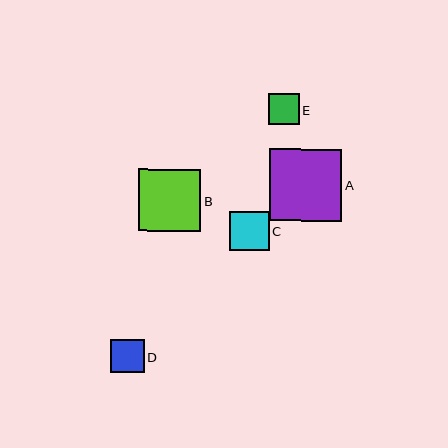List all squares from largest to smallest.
From largest to smallest: A, B, C, D, E.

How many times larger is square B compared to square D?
Square B is approximately 1.9 times the size of square D.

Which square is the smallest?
Square E is the smallest with a size of approximately 31 pixels.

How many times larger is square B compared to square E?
Square B is approximately 2.0 times the size of square E.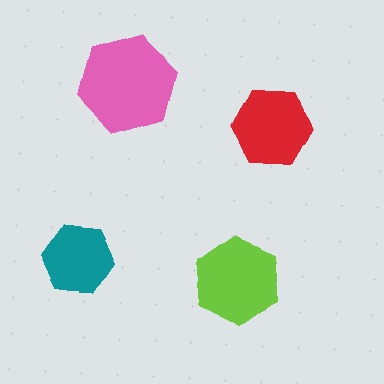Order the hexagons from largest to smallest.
the pink one, the lime one, the red one, the teal one.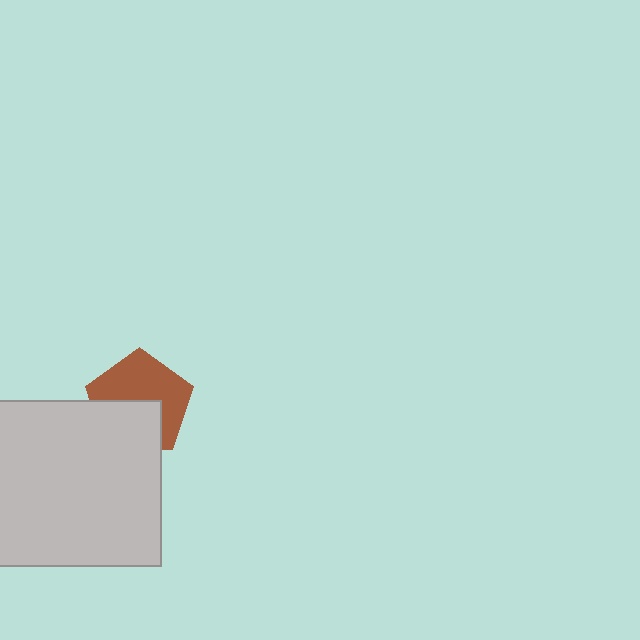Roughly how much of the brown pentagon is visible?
About half of it is visible (roughly 58%).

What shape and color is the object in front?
The object in front is a light gray square.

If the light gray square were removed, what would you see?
You would see the complete brown pentagon.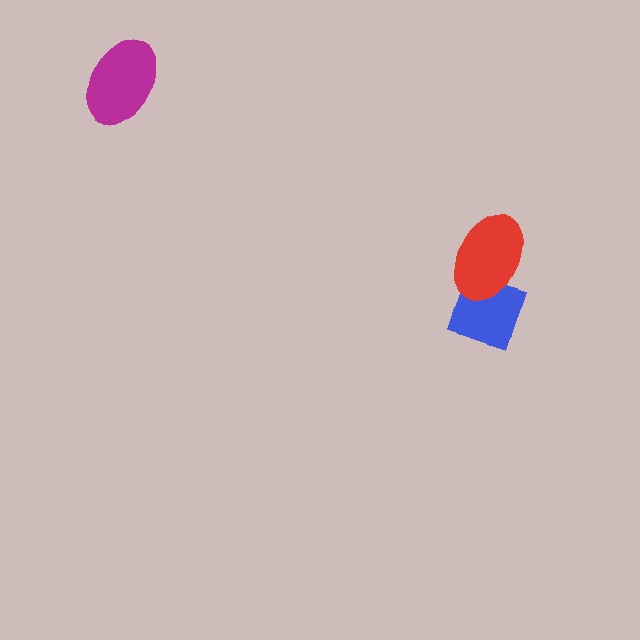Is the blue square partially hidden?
Yes, it is partially covered by another shape.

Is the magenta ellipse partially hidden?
No, no other shape covers it.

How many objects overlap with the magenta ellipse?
0 objects overlap with the magenta ellipse.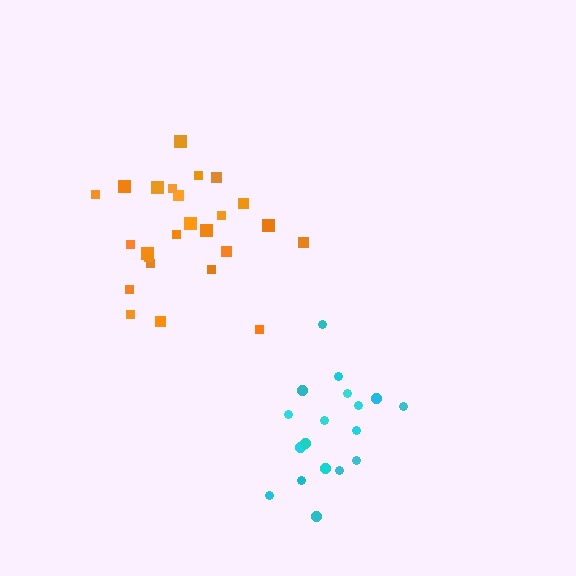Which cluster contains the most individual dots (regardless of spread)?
Orange (25).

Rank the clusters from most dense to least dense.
cyan, orange.